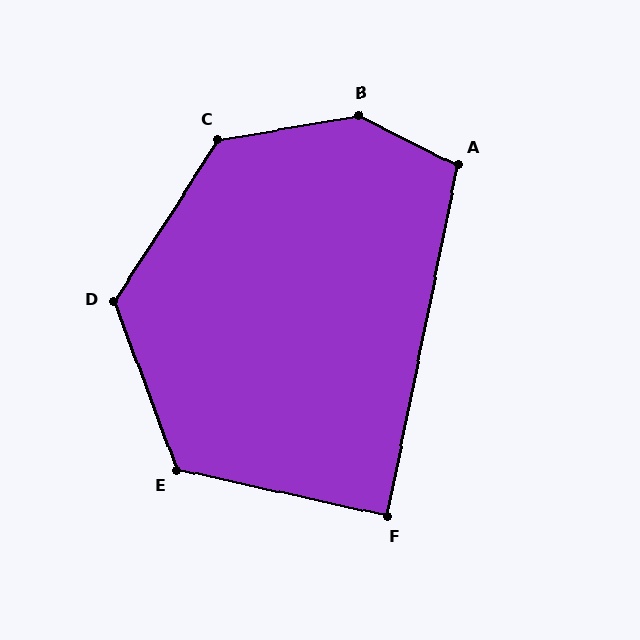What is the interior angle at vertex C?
Approximately 132 degrees (obtuse).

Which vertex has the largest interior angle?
B, at approximately 144 degrees.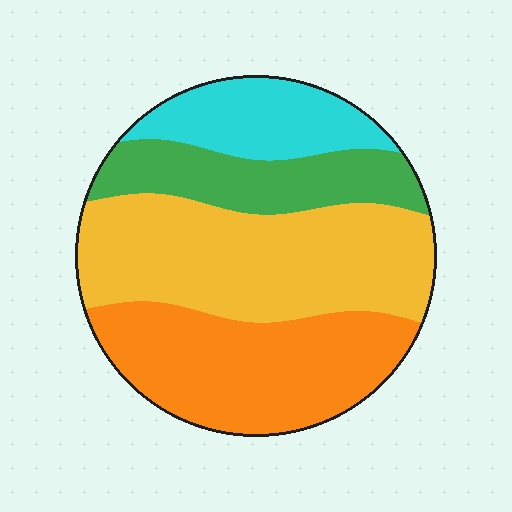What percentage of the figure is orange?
Orange takes up between a sixth and a third of the figure.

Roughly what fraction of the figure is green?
Green covers around 15% of the figure.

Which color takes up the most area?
Yellow, at roughly 35%.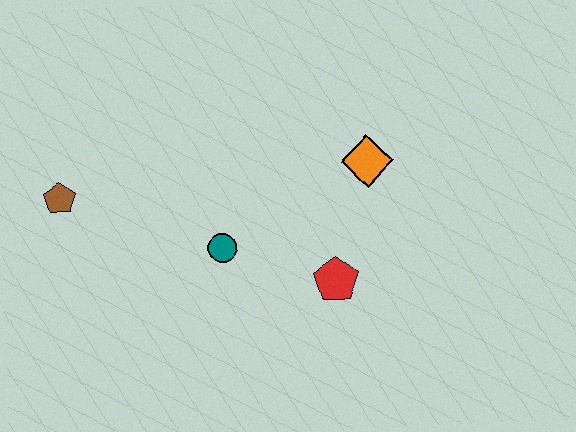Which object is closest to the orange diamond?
The red pentagon is closest to the orange diamond.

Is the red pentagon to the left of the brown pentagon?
No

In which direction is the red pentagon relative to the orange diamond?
The red pentagon is below the orange diamond.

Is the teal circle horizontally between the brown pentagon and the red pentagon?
Yes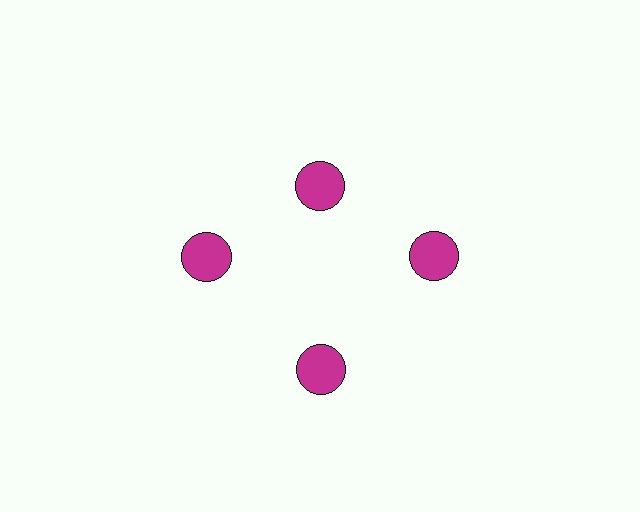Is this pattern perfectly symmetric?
No. The 4 magenta circles are arranged in a ring, but one element near the 12 o'clock position is pulled inward toward the center, breaking the 4-fold rotational symmetry.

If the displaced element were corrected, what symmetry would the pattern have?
It would have 4-fold rotational symmetry — the pattern would map onto itself every 90 degrees.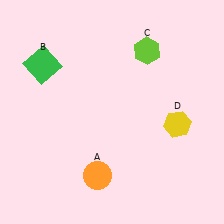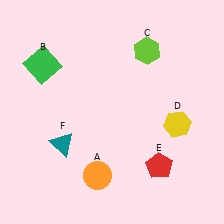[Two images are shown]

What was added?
A red pentagon (E), a teal triangle (F) were added in Image 2.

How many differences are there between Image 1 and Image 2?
There are 2 differences between the two images.